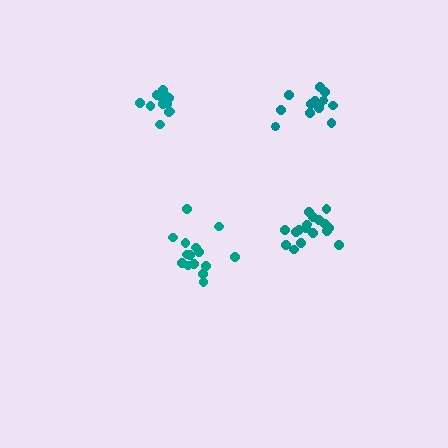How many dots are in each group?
Group 1: 13 dots, Group 2: 17 dots, Group 3: 15 dots, Group 4: 13 dots (58 total).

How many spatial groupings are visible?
There are 4 spatial groupings.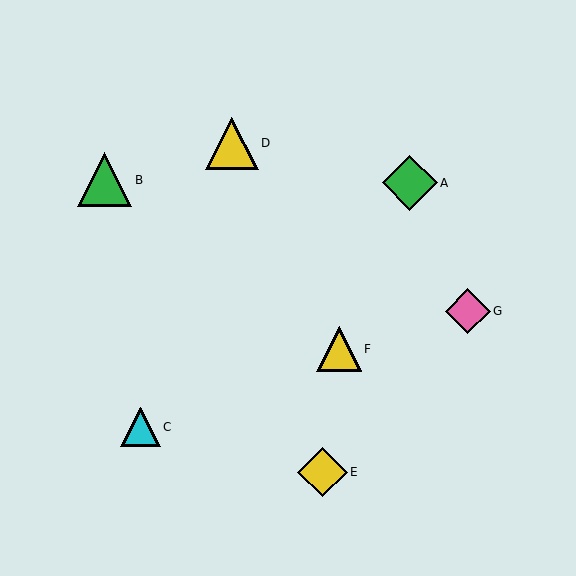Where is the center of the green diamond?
The center of the green diamond is at (410, 183).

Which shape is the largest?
The green diamond (labeled A) is the largest.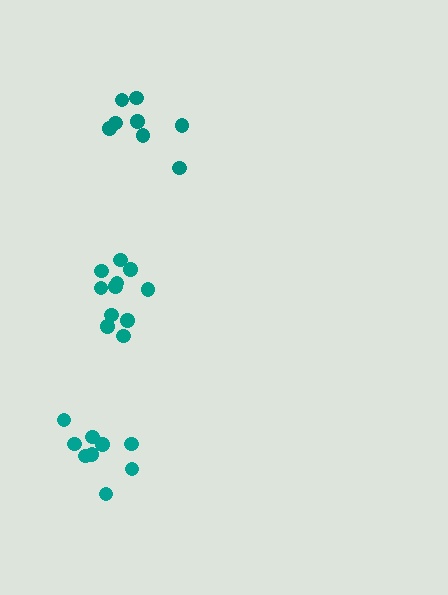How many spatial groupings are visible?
There are 3 spatial groupings.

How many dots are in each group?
Group 1: 11 dots, Group 2: 9 dots, Group 3: 8 dots (28 total).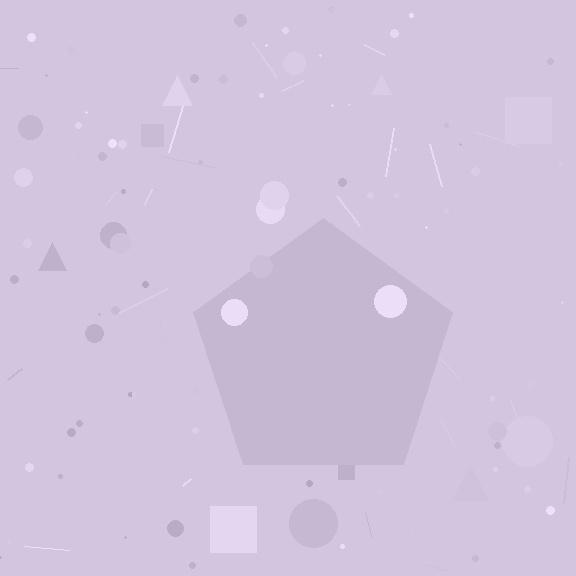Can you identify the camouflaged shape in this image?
The camouflaged shape is a pentagon.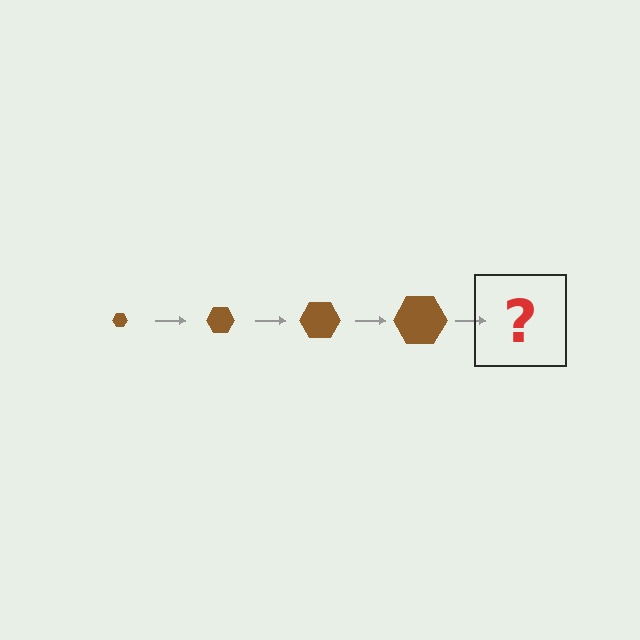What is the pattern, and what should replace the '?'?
The pattern is that the hexagon gets progressively larger each step. The '?' should be a brown hexagon, larger than the previous one.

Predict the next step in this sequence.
The next step is a brown hexagon, larger than the previous one.